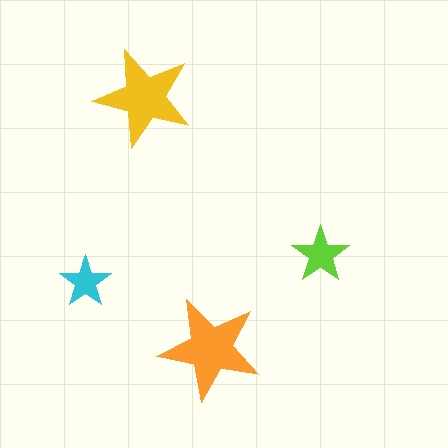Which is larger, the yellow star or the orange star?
The orange one.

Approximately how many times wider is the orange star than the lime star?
About 2 times wider.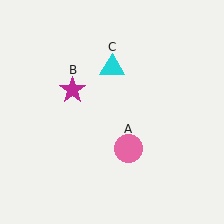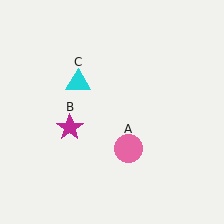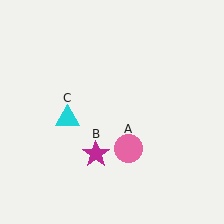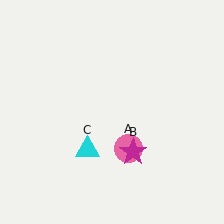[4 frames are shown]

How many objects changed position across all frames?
2 objects changed position: magenta star (object B), cyan triangle (object C).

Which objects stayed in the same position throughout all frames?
Pink circle (object A) remained stationary.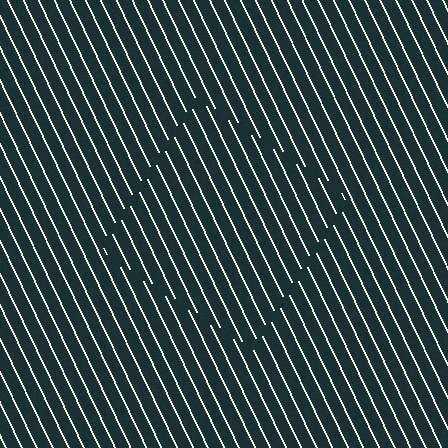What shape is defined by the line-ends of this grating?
An illusory square. The interior of the shape contains the same grating, shifted by half a period — the contour is defined by the phase discontinuity where line-ends from the inner and outer gratings abut.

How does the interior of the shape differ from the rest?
The interior of the shape contains the same grating, shifted by half a period — the contour is defined by the phase discontinuity where line-ends from the inner and outer gratings abut.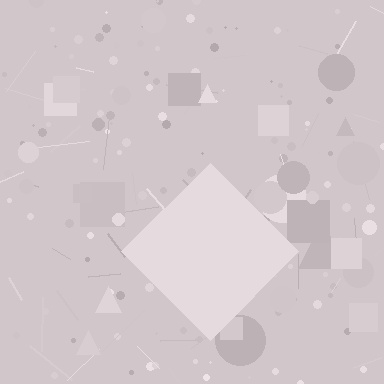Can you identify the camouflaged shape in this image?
The camouflaged shape is a diamond.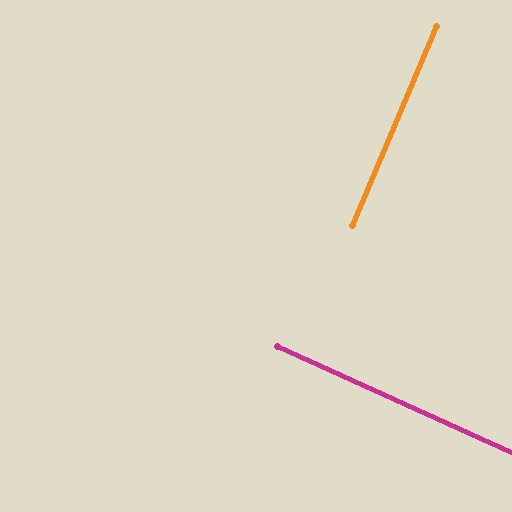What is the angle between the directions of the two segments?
Approximately 89 degrees.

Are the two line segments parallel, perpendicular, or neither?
Perpendicular — they meet at approximately 89°.